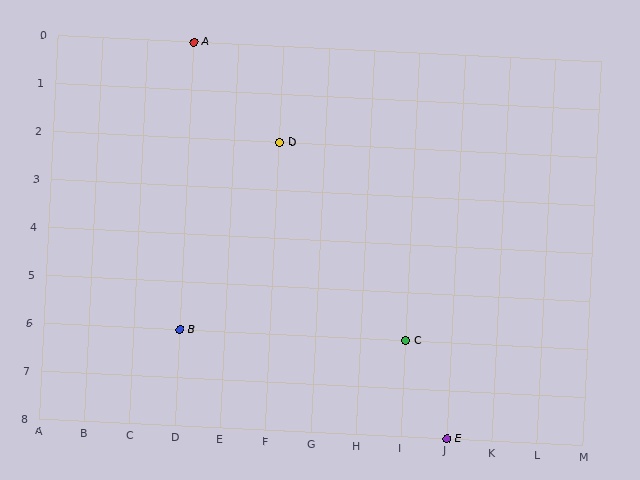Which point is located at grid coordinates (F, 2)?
Point D is at (F, 2).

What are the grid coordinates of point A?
Point A is at grid coordinates (D, 0).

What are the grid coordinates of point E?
Point E is at grid coordinates (J, 8).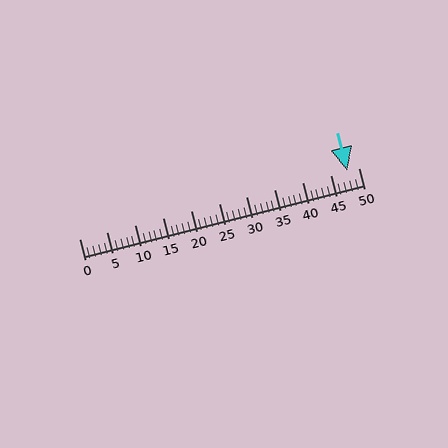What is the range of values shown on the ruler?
The ruler shows values from 0 to 50.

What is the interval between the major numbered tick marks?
The major tick marks are spaced 5 units apart.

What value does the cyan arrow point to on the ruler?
The cyan arrow points to approximately 48.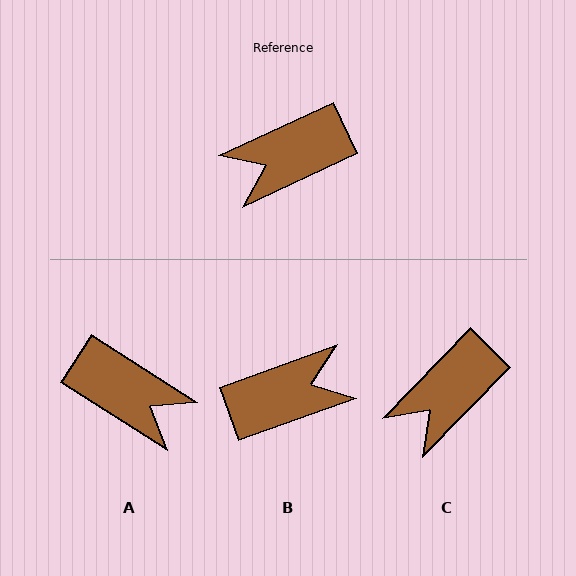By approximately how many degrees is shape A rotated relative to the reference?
Approximately 122 degrees counter-clockwise.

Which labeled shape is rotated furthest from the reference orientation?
B, about 175 degrees away.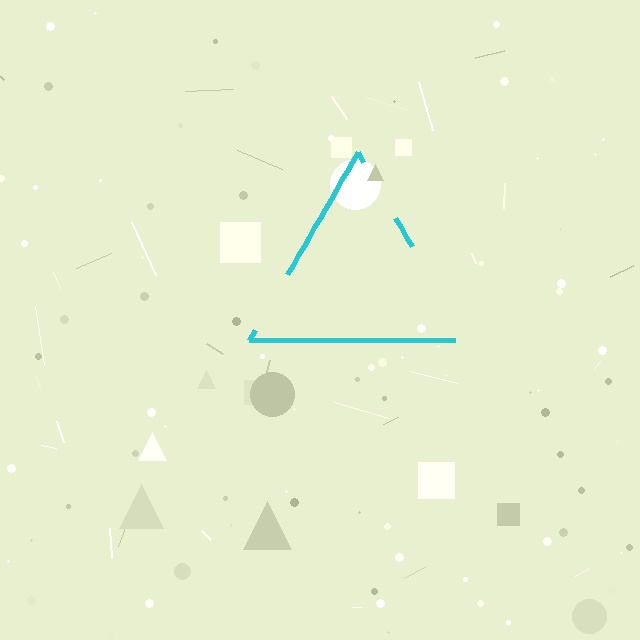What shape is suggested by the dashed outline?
The dashed outline suggests a triangle.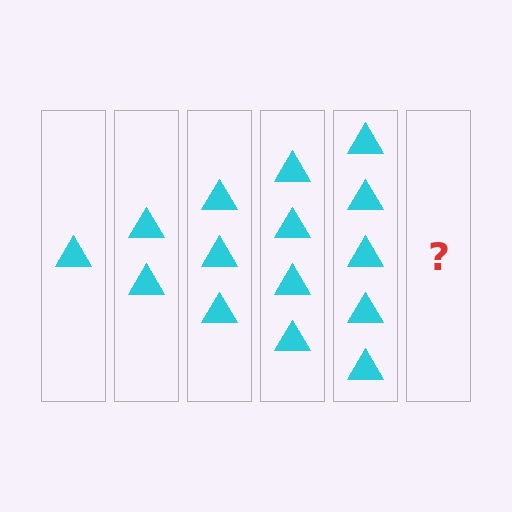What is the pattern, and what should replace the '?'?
The pattern is that each step adds one more triangle. The '?' should be 6 triangles.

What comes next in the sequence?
The next element should be 6 triangles.